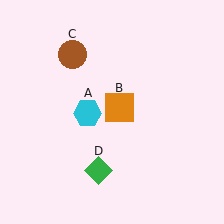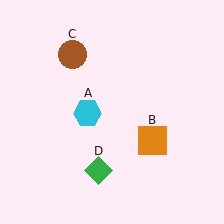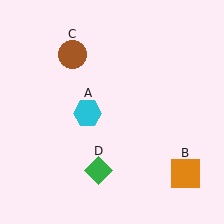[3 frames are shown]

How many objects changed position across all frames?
1 object changed position: orange square (object B).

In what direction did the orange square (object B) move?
The orange square (object B) moved down and to the right.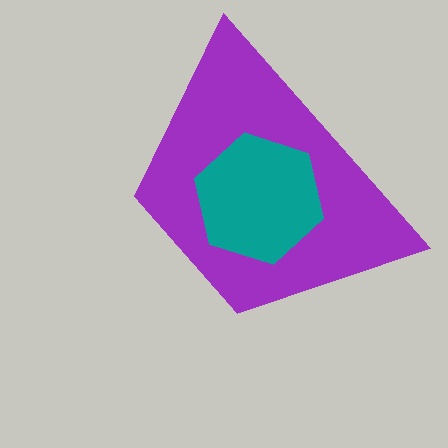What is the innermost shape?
The teal hexagon.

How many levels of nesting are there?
2.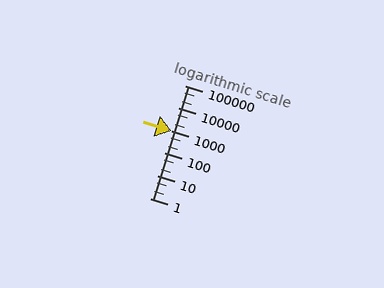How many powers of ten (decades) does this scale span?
The scale spans 5 decades, from 1 to 100000.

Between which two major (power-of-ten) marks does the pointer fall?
The pointer is between 1000 and 10000.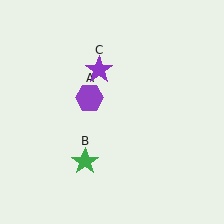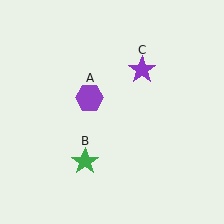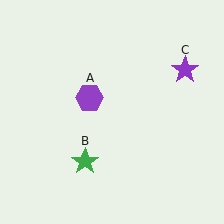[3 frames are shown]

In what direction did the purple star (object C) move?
The purple star (object C) moved right.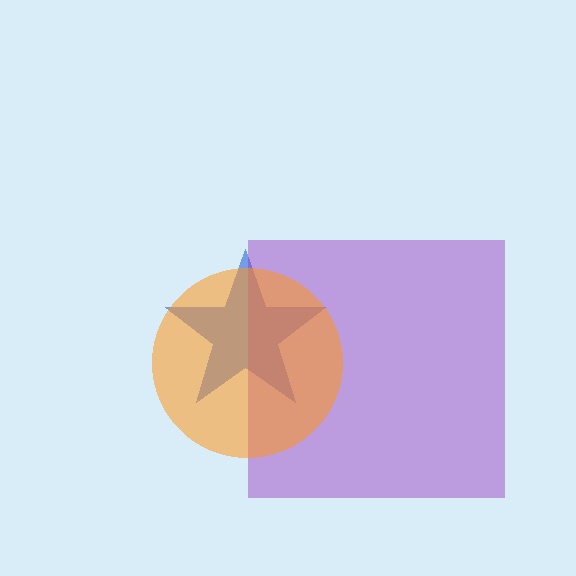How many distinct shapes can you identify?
There are 3 distinct shapes: a blue star, a purple square, an orange circle.